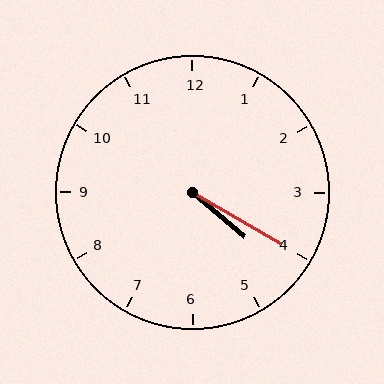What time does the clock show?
4:20.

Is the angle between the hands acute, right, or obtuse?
It is acute.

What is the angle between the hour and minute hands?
Approximately 10 degrees.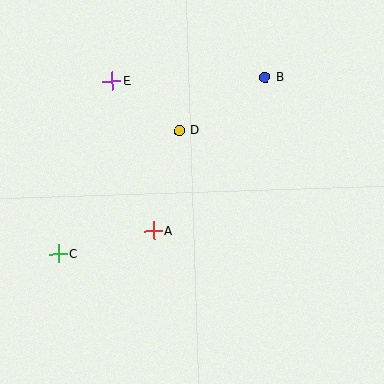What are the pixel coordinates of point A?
Point A is at (153, 231).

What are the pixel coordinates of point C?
Point C is at (58, 254).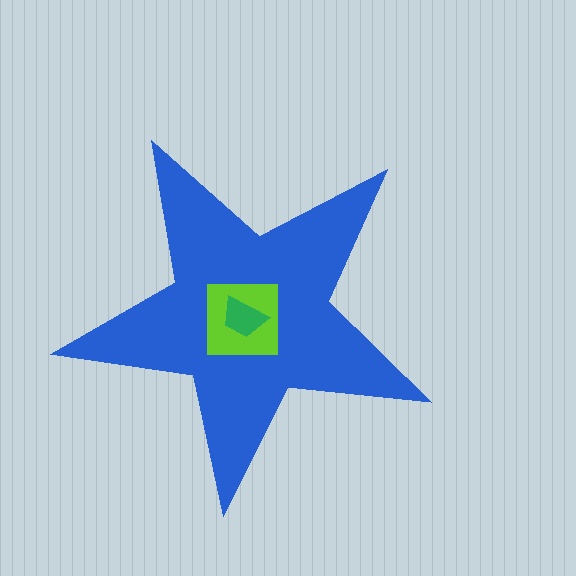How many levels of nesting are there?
3.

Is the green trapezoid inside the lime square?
Yes.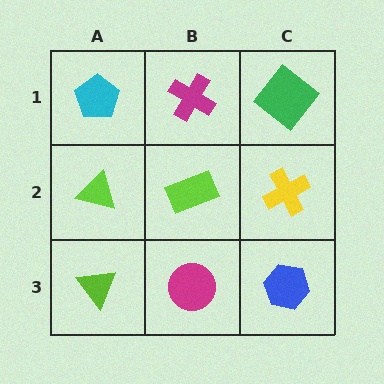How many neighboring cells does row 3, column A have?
2.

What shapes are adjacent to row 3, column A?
A lime triangle (row 2, column A), a magenta circle (row 3, column B).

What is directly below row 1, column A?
A lime triangle.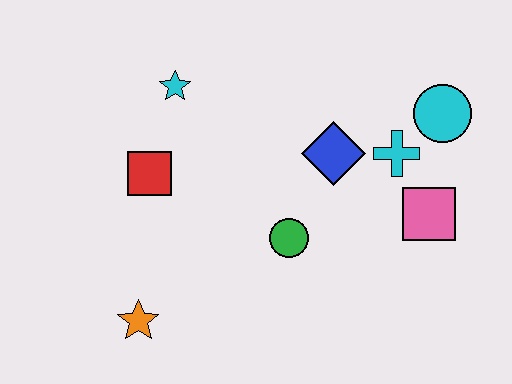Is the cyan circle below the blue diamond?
No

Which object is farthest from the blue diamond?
The orange star is farthest from the blue diamond.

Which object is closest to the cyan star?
The red square is closest to the cyan star.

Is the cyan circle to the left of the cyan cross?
No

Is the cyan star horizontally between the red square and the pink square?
Yes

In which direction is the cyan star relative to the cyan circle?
The cyan star is to the left of the cyan circle.